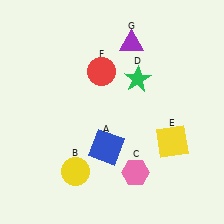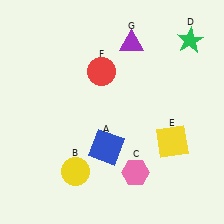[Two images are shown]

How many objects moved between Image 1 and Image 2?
1 object moved between the two images.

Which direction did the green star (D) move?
The green star (D) moved right.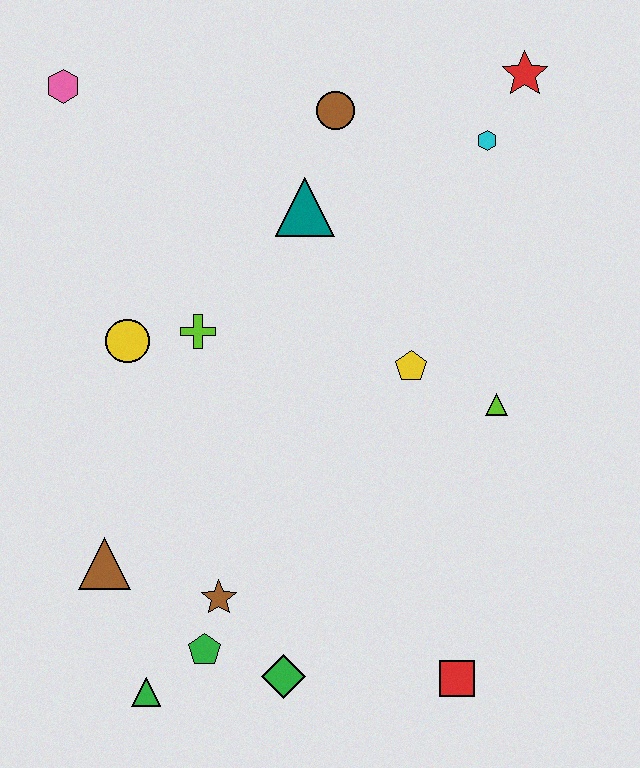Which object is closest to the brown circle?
The teal triangle is closest to the brown circle.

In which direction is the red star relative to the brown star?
The red star is above the brown star.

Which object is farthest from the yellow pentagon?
The pink hexagon is farthest from the yellow pentagon.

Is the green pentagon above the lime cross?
No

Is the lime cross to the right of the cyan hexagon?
No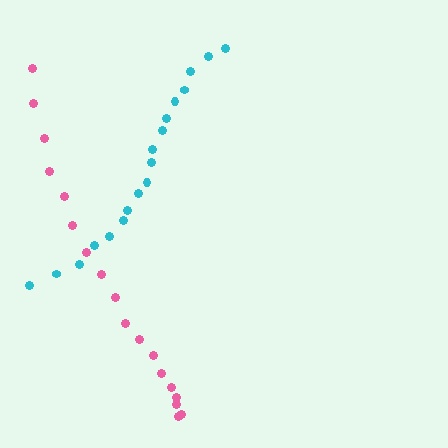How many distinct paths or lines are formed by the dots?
There are 2 distinct paths.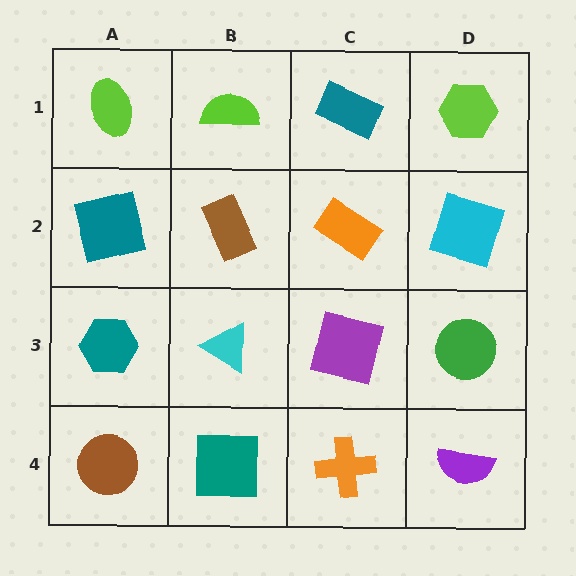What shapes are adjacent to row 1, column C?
An orange rectangle (row 2, column C), a lime semicircle (row 1, column B), a lime hexagon (row 1, column D).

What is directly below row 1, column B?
A brown rectangle.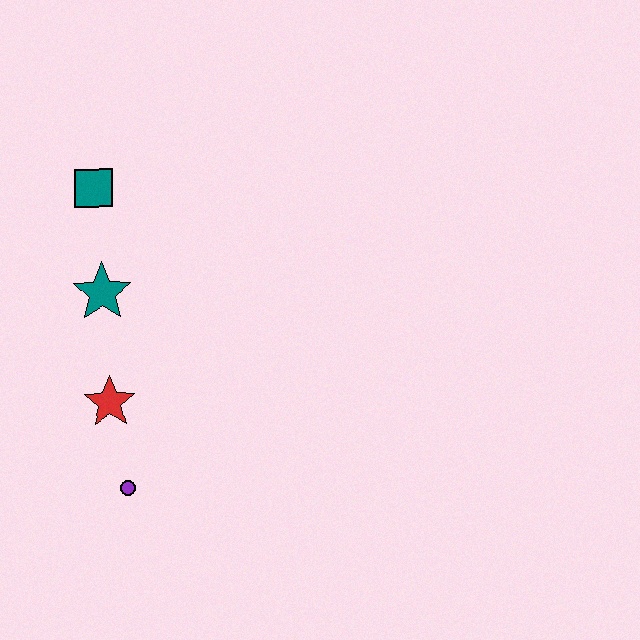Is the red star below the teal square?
Yes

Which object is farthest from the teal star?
The purple circle is farthest from the teal star.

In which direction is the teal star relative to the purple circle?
The teal star is above the purple circle.